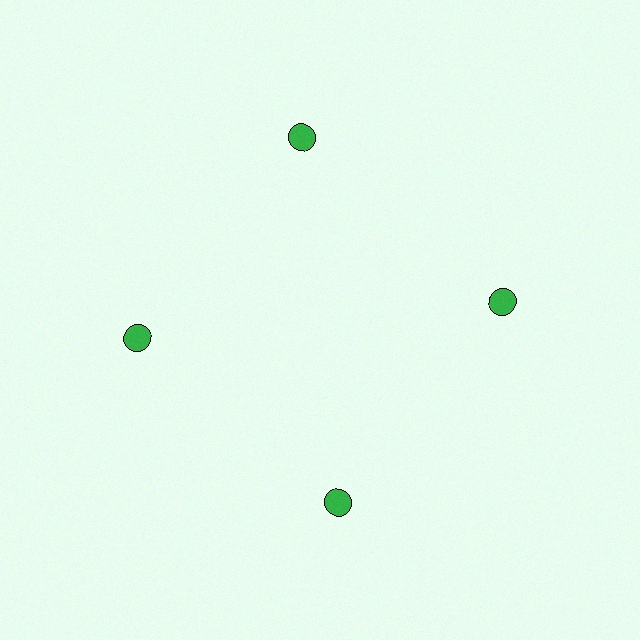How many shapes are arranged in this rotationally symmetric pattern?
There are 4 shapes, arranged in 4 groups of 1.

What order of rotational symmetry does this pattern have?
This pattern has 4-fold rotational symmetry.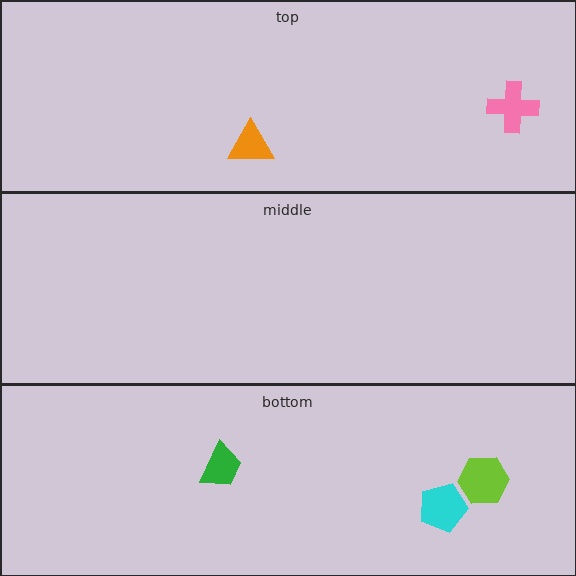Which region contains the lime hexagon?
The bottom region.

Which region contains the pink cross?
The top region.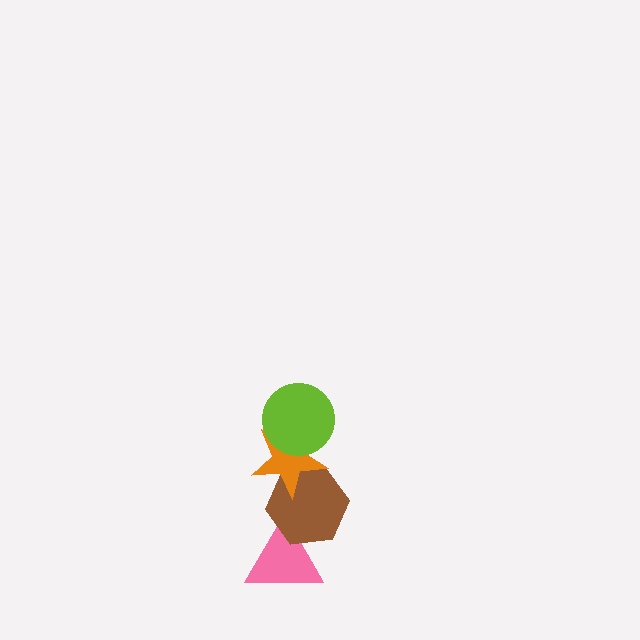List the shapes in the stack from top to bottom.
From top to bottom: the lime circle, the orange star, the brown hexagon, the pink triangle.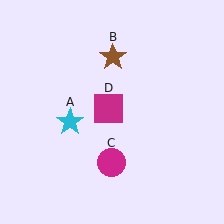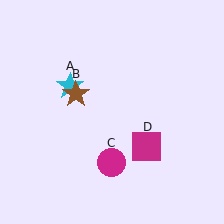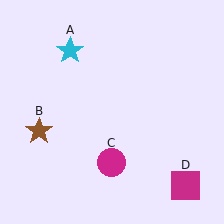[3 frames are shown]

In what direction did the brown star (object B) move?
The brown star (object B) moved down and to the left.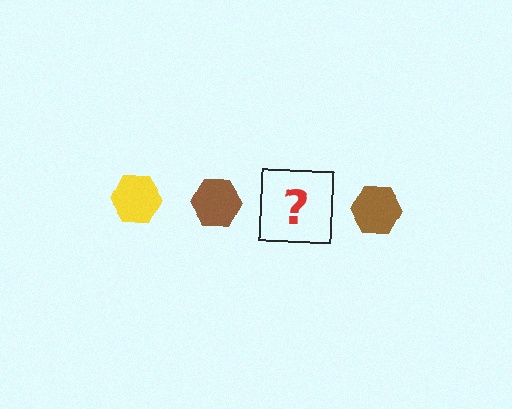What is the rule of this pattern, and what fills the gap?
The rule is that the pattern cycles through yellow, brown hexagons. The gap should be filled with a yellow hexagon.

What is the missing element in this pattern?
The missing element is a yellow hexagon.